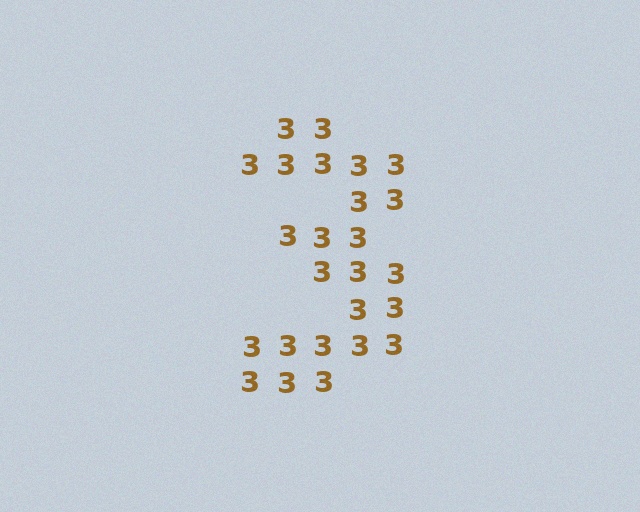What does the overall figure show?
The overall figure shows the digit 3.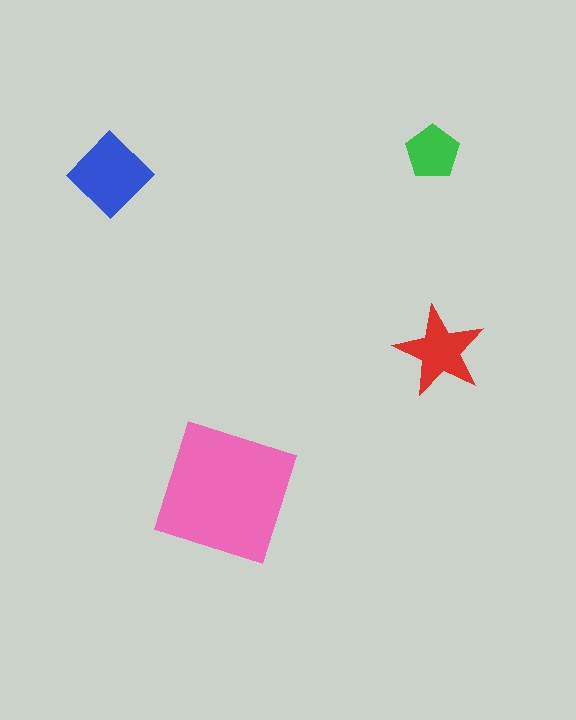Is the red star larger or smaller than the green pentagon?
Larger.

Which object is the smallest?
The green pentagon.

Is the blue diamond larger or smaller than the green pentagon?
Larger.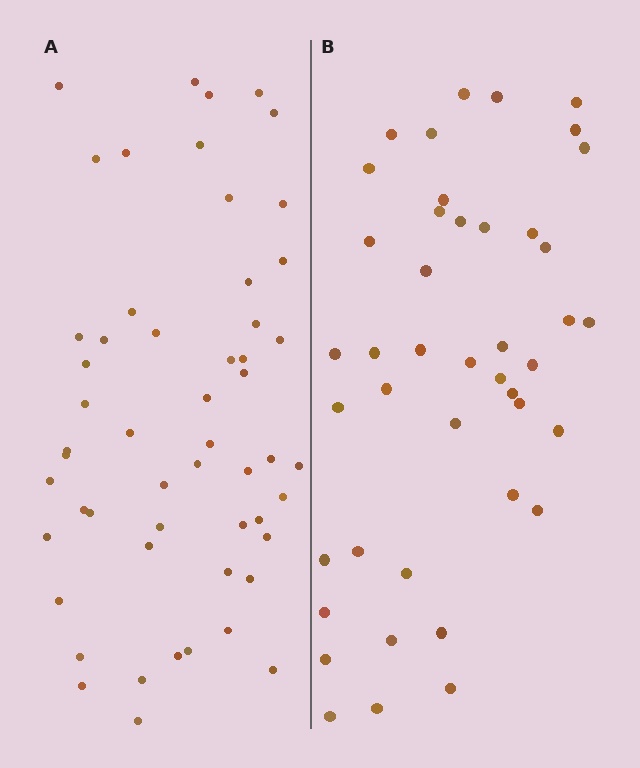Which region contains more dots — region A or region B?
Region A (the left region) has more dots.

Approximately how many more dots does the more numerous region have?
Region A has roughly 12 or so more dots than region B.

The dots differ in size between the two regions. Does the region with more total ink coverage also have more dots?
No. Region B has more total ink coverage because its dots are larger, but region A actually contains more individual dots. Total area can be misleading — the number of items is what matters here.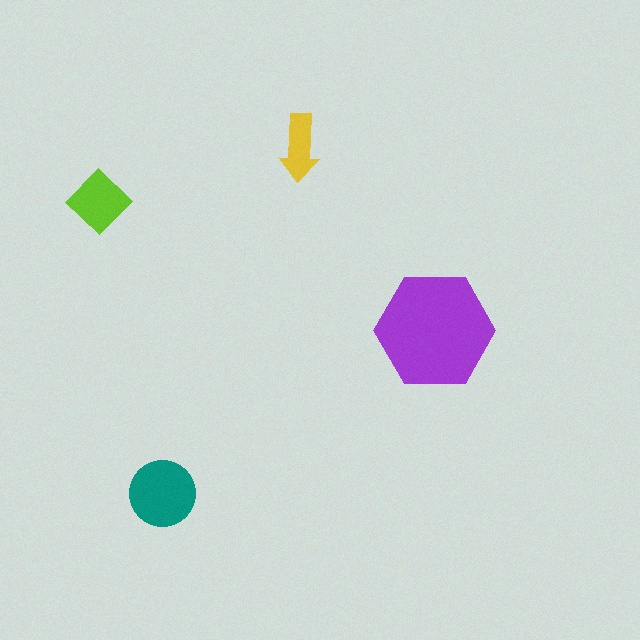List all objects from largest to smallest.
The purple hexagon, the teal circle, the lime diamond, the yellow arrow.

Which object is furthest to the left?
The lime diamond is leftmost.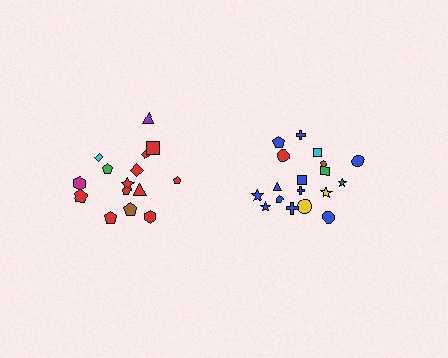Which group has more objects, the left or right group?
The right group.